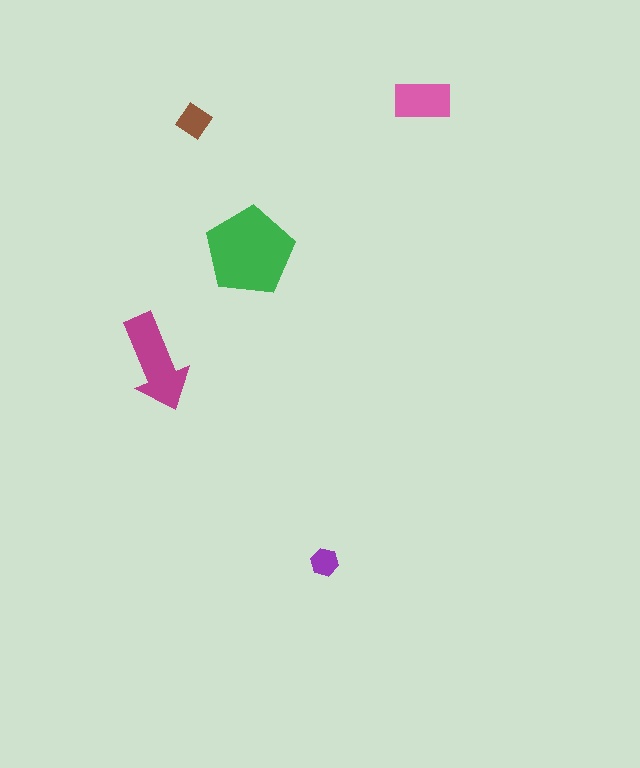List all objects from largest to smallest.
The green pentagon, the magenta arrow, the pink rectangle, the brown diamond, the purple hexagon.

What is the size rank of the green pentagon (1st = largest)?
1st.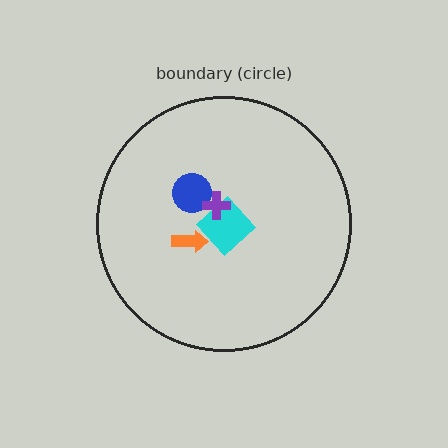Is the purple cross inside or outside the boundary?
Inside.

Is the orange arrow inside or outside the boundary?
Inside.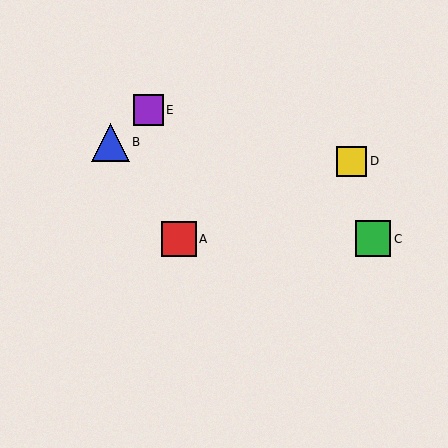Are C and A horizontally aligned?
Yes, both are at y≈239.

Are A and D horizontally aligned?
No, A is at y≈239 and D is at y≈161.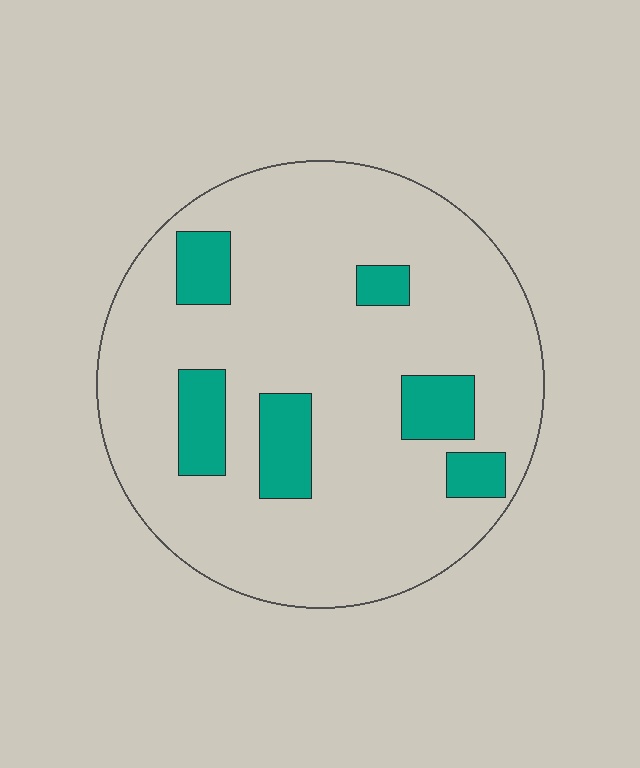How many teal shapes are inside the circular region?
6.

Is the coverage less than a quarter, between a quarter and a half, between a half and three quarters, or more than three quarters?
Less than a quarter.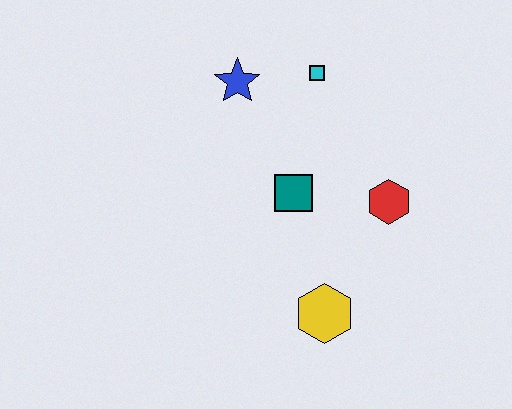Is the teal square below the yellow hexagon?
No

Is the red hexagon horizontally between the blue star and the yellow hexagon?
No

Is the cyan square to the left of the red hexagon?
Yes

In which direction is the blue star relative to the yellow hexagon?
The blue star is above the yellow hexagon.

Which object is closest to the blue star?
The cyan square is closest to the blue star.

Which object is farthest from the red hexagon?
The blue star is farthest from the red hexagon.